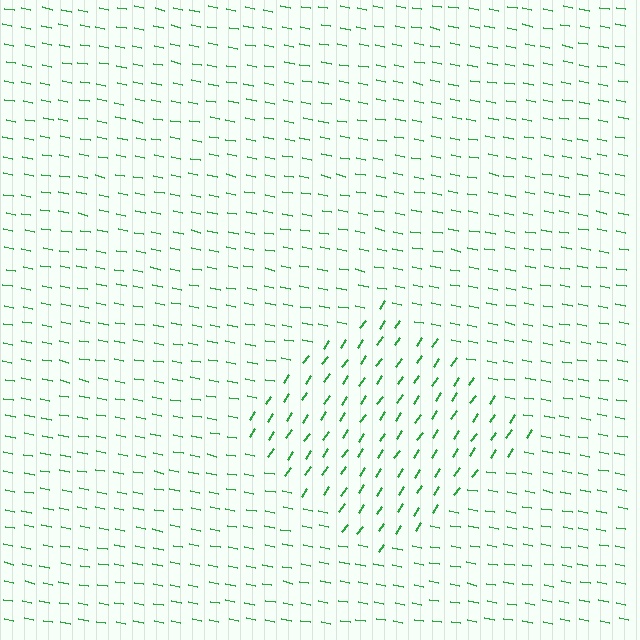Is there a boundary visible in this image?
Yes, there is a texture boundary formed by a change in line orientation.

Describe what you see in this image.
The image is filled with small green line segments. A diamond region in the image has lines oriented differently from the surrounding lines, creating a visible texture boundary.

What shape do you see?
I see a diamond.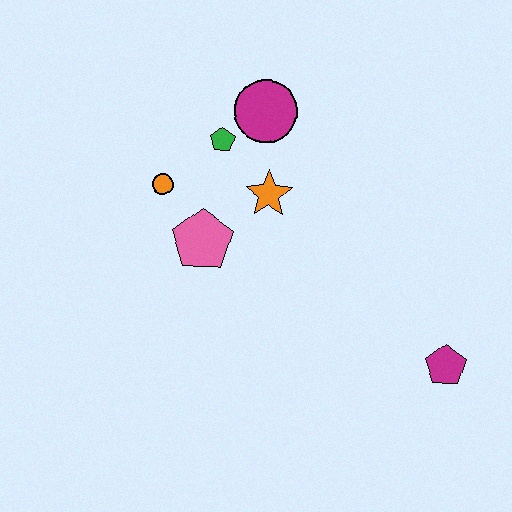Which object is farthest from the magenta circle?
The magenta pentagon is farthest from the magenta circle.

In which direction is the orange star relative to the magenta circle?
The orange star is below the magenta circle.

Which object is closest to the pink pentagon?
The orange circle is closest to the pink pentagon.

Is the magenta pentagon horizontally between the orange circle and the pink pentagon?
No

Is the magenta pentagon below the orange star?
Yes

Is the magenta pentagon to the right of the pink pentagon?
Yes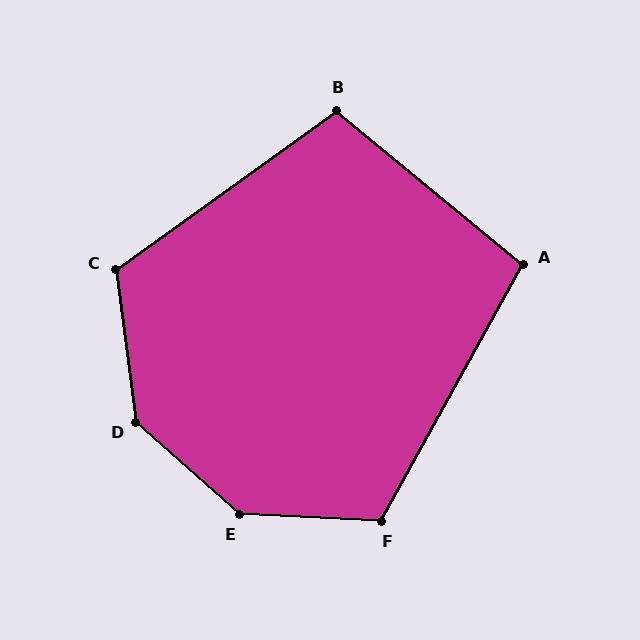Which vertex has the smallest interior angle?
A, at approximately 101 degrees.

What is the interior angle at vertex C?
Approximately 118 degrees (obtuse).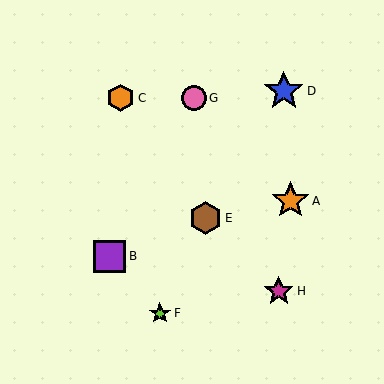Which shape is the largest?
The blue star (labeled D) is the largest.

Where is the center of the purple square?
The center of the purple square is at (110, 256).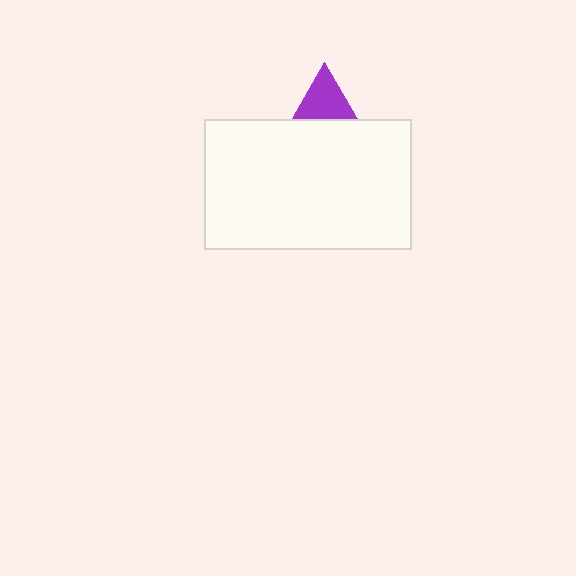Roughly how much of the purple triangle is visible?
A small part of it is visible (roughly 40%).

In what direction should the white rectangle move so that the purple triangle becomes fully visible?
The white rectangle should move down. That is the shortest direction to clear the overlap and leave the purple triangle fully visible.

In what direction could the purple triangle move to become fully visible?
The purple triangle could move up. That would shift it out from behind the white rectangle entirely.